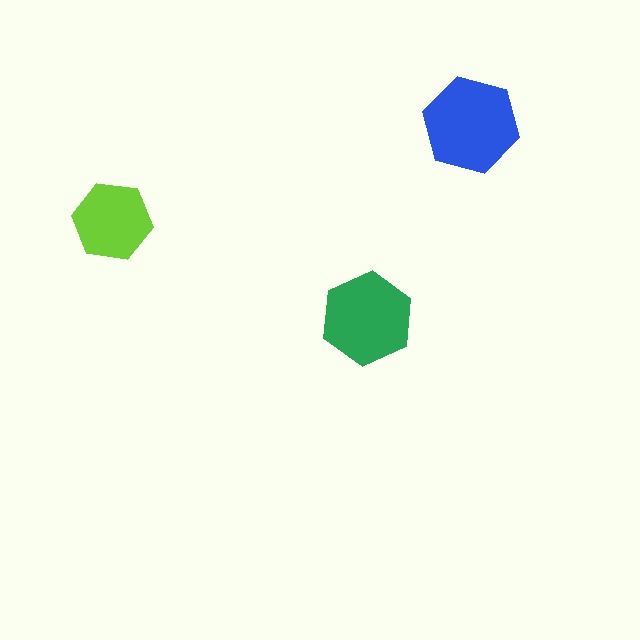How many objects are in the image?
There are 3 objects in the image.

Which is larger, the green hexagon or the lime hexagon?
The green one.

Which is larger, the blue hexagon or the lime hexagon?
The blue one.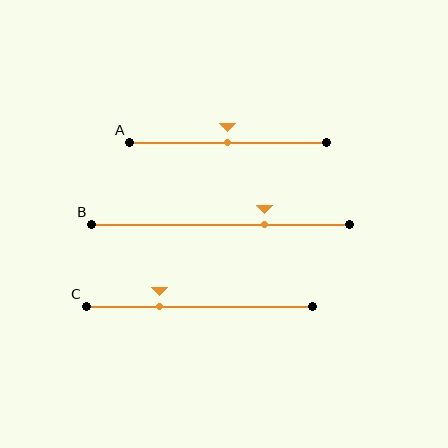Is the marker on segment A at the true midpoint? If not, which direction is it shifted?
Yes, the marker on segment A is at the true midpoint.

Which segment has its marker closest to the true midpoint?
Segment A has its marker closest to the true midpoint.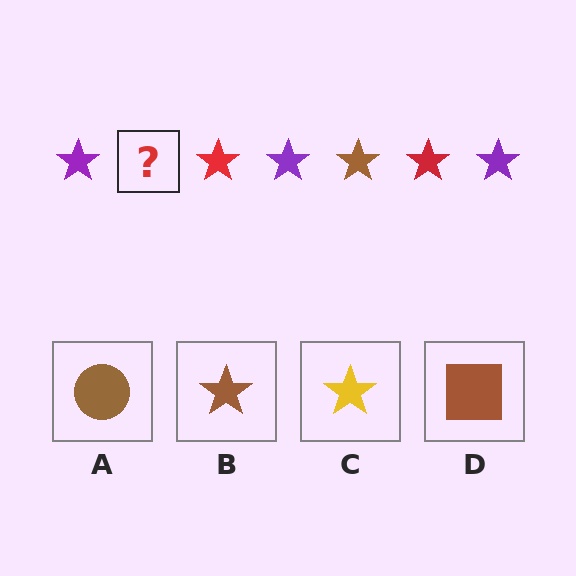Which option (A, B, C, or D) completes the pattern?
B.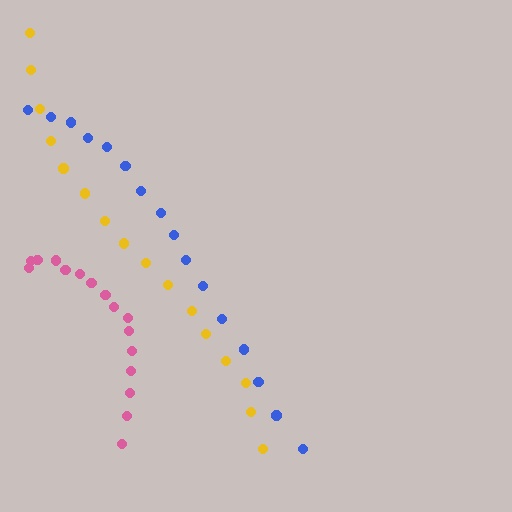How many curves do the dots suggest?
There are 3 distinct paths.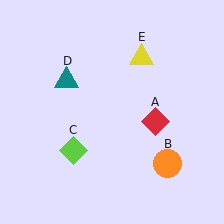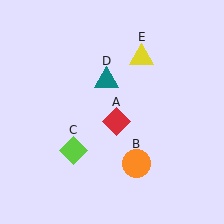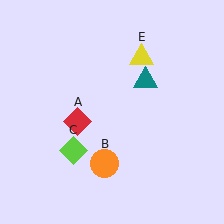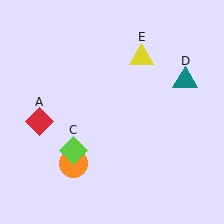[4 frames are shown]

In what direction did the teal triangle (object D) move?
The teal triangle (object D) moved right.